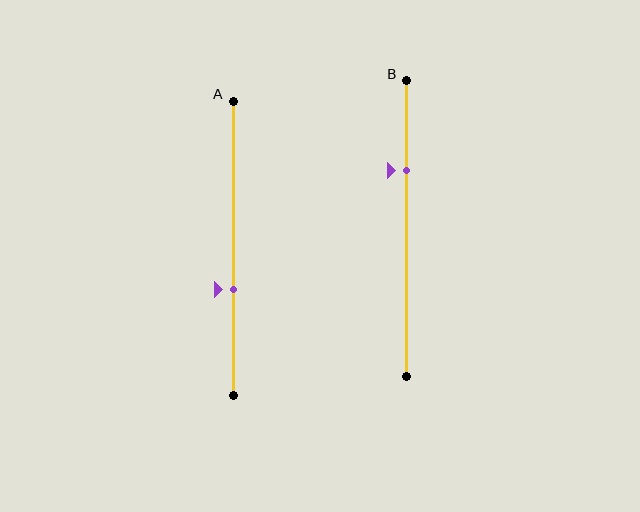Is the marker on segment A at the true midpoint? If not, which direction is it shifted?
No, the marker on segment A is shifted downward by about 14% of the segment length.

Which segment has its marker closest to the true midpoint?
Segment A has its marker closest to the true midpoint.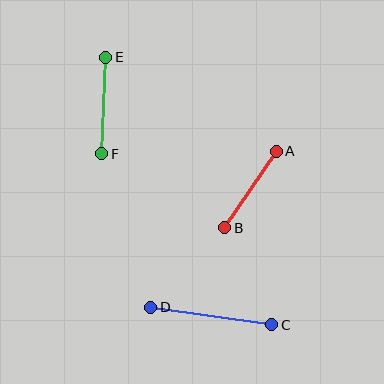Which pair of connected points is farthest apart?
Points C and D are farthest apart.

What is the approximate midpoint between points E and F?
The midpoint is at approximately (104, 105) pixels.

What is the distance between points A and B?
The distance is approximately 93 pixels.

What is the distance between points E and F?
The distance is approximately 97 pixels.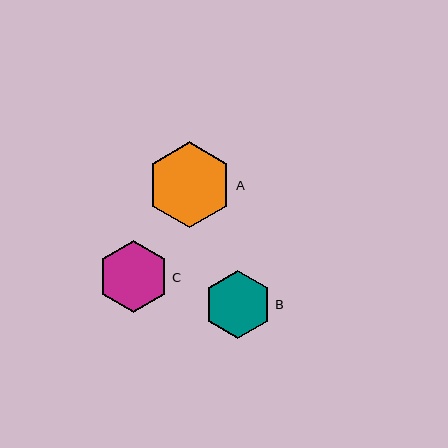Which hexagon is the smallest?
Hexagon B is the smallest with a size of approximately 68 pixels.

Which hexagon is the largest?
Hexagon A is the largest with a size of approximately 86 pixels.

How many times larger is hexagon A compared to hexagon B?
Hexagon A is approximately 1.3 times the size of hexagon B.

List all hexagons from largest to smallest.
From largest to smallest: A, C, B.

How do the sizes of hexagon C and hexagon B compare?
Hexagon C and hexagon B are approximately the same size.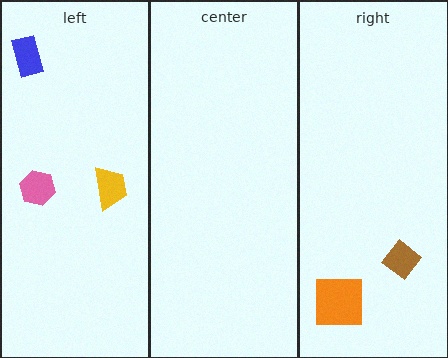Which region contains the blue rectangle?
The left region.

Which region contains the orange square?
The right region.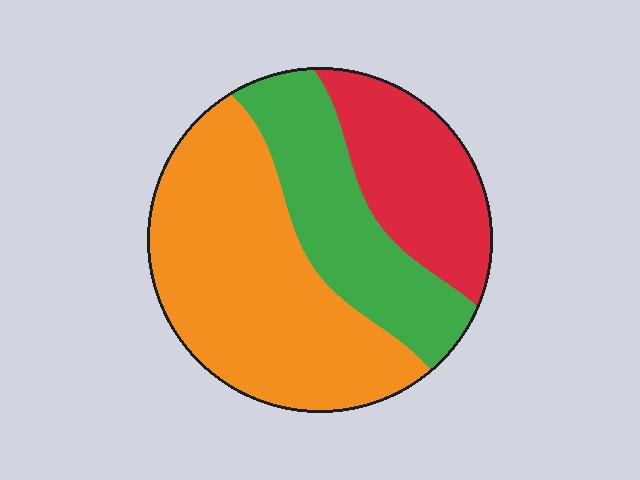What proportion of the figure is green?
Green takes up about one quarter (1/4) of the figure.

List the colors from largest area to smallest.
From largest to smallest: orange, green, red.